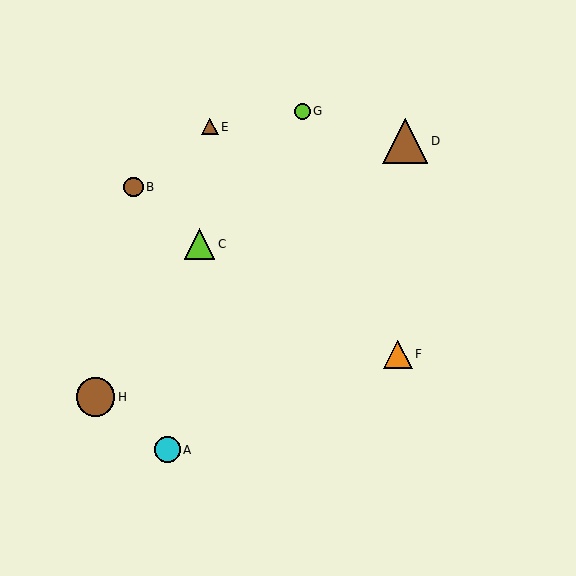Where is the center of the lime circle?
The center of the lime circle is at (302, 111).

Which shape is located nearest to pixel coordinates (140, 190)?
The brown circle (labeled B) at (134, 187) is nearest to that location.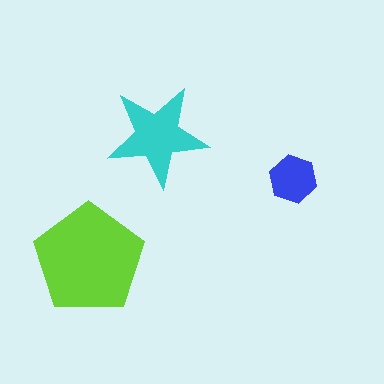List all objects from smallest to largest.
The blue hexagon, the cyan star, the lime pentagon.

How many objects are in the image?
There are 3 objects in the image.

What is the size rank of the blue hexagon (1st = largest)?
3rd.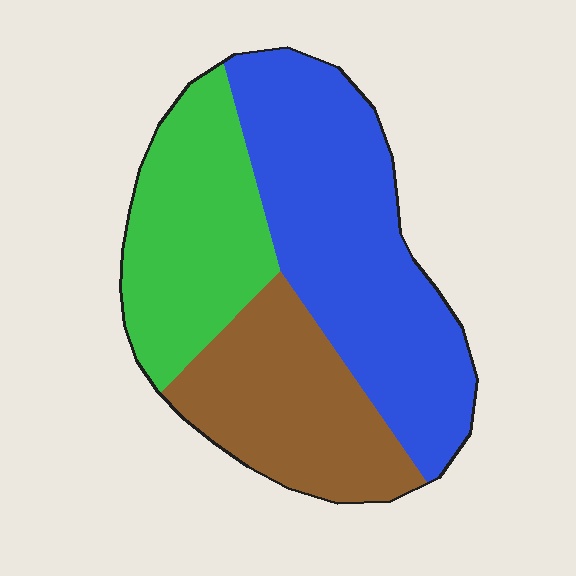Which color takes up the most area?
Blue, at roughly 45%.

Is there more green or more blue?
Blue.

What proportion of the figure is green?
Green covers around 30% of the figure.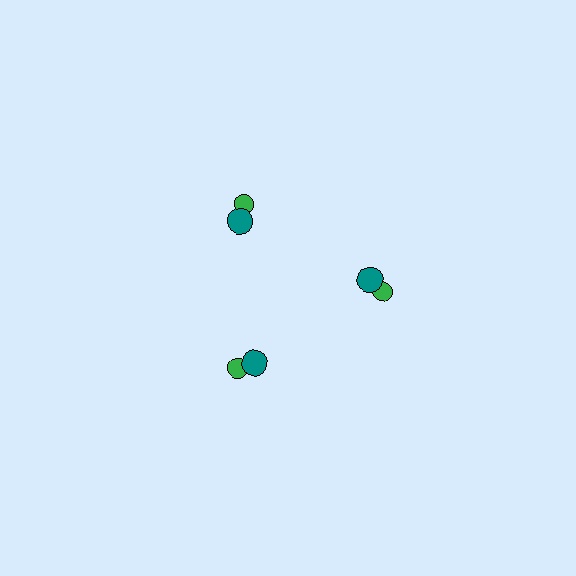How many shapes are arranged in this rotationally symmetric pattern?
There are 6 shapes, arranged in 3 groups of 2.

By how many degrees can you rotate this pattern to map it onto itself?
The pattern maps onto itself every 120 degrees of rotation.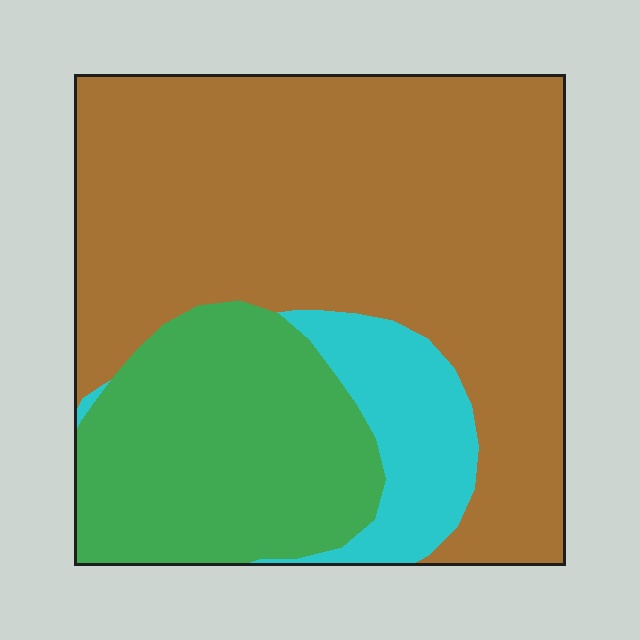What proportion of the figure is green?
Green covers 27% of the figure.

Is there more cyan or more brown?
Brown.